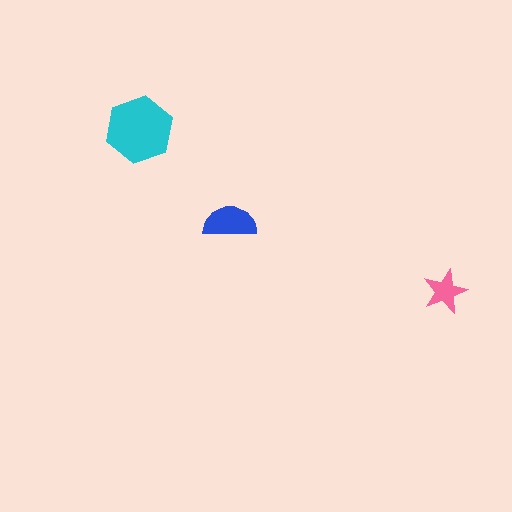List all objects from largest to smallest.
The cyan hexagon, the blue semicircle, the pink star.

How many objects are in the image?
There are 3 objects in the image.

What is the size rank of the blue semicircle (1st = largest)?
2nd.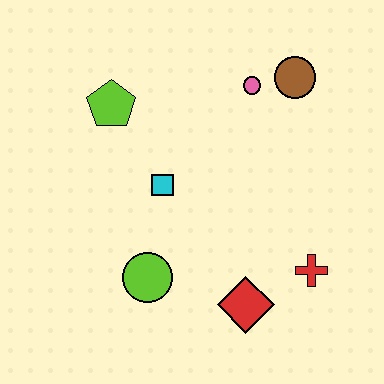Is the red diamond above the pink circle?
No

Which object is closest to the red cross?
The red diamond is closest to the red cross.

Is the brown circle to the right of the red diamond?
Yes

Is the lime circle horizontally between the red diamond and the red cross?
No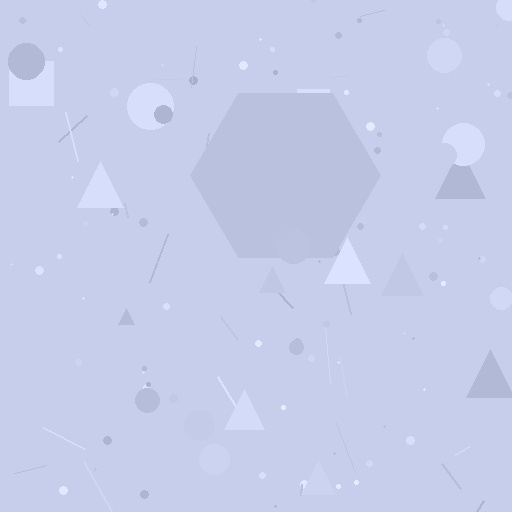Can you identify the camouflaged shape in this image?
The camouflaged shape is a hexagon.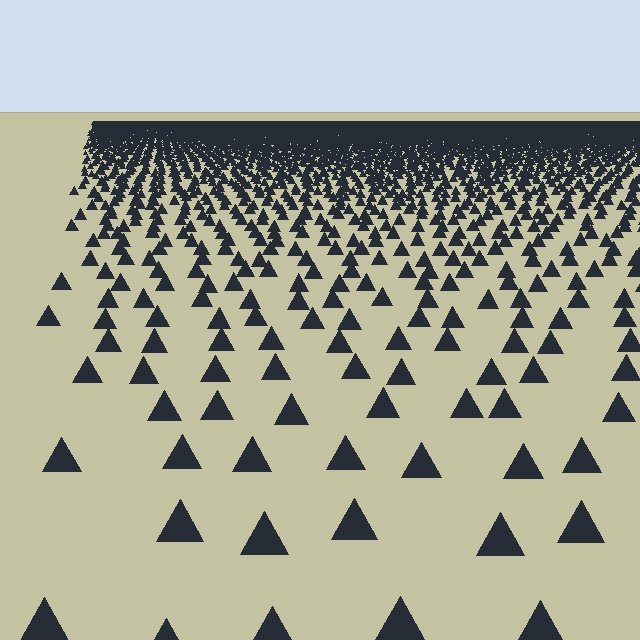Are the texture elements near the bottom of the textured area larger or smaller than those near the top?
Larger. Near the bottom, elements are closer to the viewer and appear at a bigger on-screen size.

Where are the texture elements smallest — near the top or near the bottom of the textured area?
Near the top.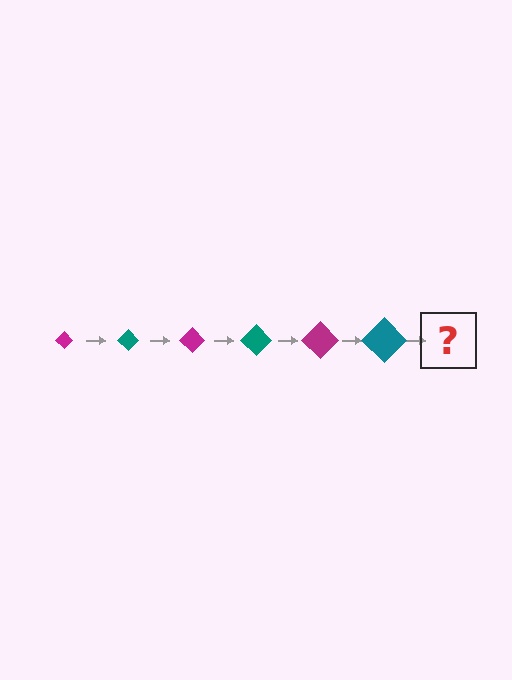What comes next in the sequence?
The next element should be a magenta diamond, larger than the previous one.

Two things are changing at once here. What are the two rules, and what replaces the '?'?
The two rules are that the diamond grows larger each step and the color cycles through magenta and teal. The '?' should be a magenta diamond, larger than the previous one.